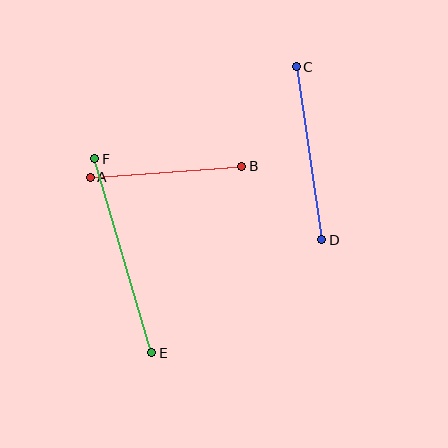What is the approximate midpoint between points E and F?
The midpoint is at approximately (123, 256) pixels.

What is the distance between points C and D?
The distance is approximately 175 pixels.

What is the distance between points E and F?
The distance is approximately 202 pixels.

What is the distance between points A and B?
The distance is approximately 152 pixels.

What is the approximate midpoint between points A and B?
The midpoint is at approximately (166, 172) pixels.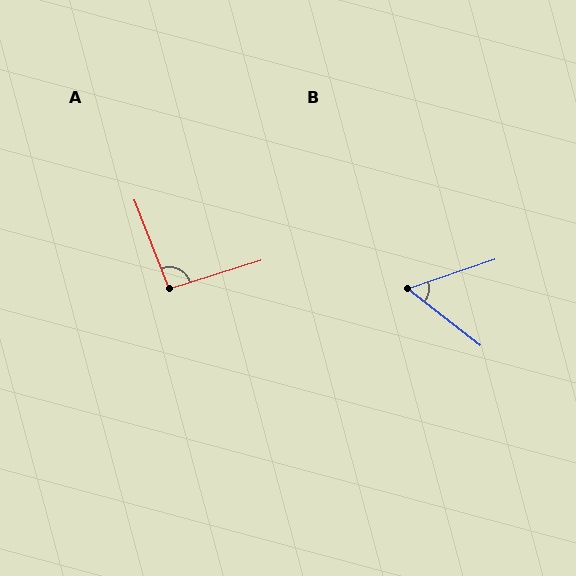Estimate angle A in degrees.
Approximately 94 degrees.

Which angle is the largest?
A, at approximately 94 degrees.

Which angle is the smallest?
B, at approximately 57 degrees.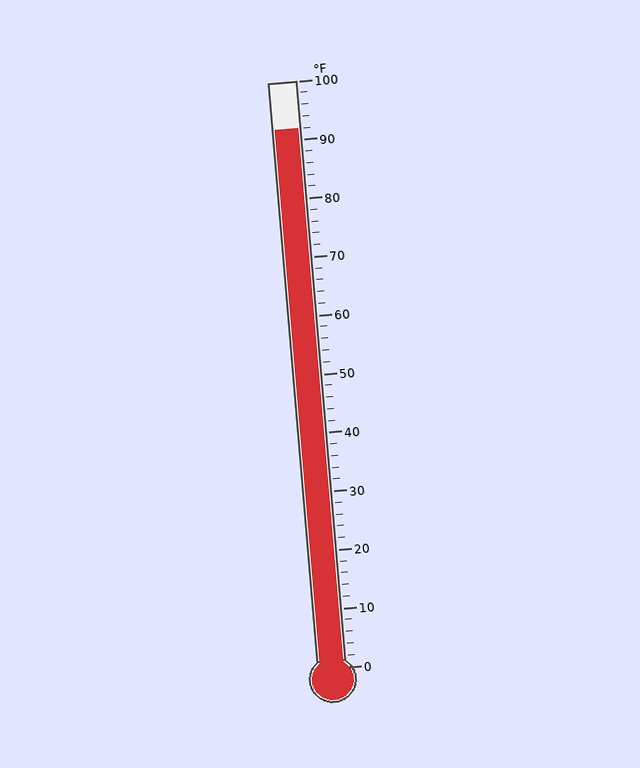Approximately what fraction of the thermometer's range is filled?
The thermometer is filled to approximately 90% of its range.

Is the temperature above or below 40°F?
The temperature is above 40°F.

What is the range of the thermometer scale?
The thermometer scale ranges from 0°F to 100°F.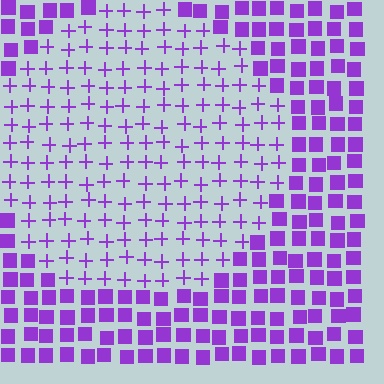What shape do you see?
I see a circle.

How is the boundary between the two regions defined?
The boundary is defined by a change in element shape: plus signs inside vs. squares outside. All elements share the same color and spacing.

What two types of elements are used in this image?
The image uses plus signs inside the circle region and squares outside it.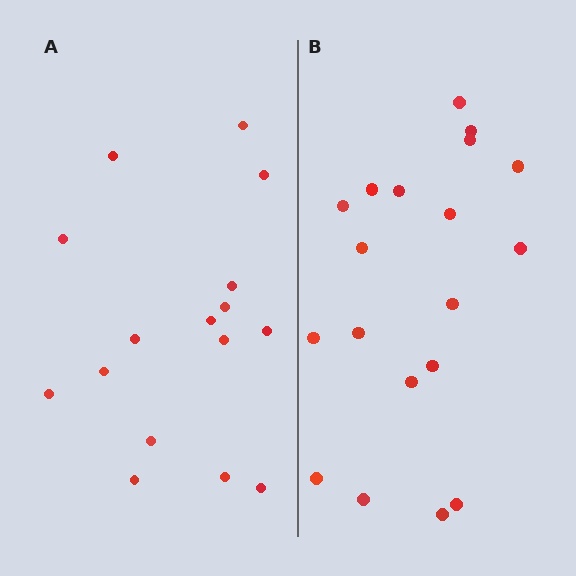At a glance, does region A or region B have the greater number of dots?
Region B (the right region) has more dots.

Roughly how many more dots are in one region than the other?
Region B has just a few more — roughly 2 or 3 more dots than region A.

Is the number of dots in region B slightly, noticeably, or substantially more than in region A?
Region B has only slightly more — the two regions are fairly close. The ratio is roughly 1.2 to 1.